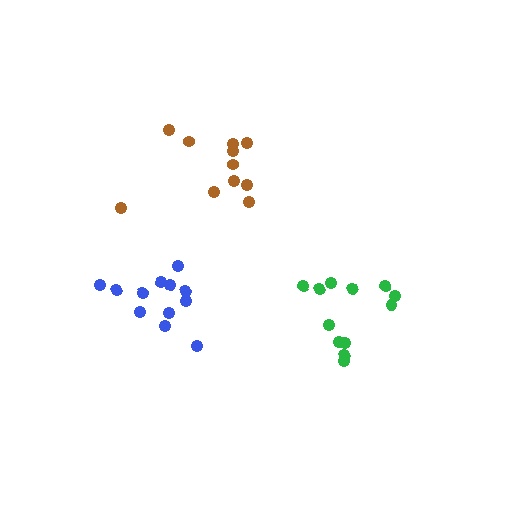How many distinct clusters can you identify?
There are 3 distinct clusters.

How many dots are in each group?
Group 1: 12 dots, Group 2: 12 dots, Group 3: 11 dots (35 total).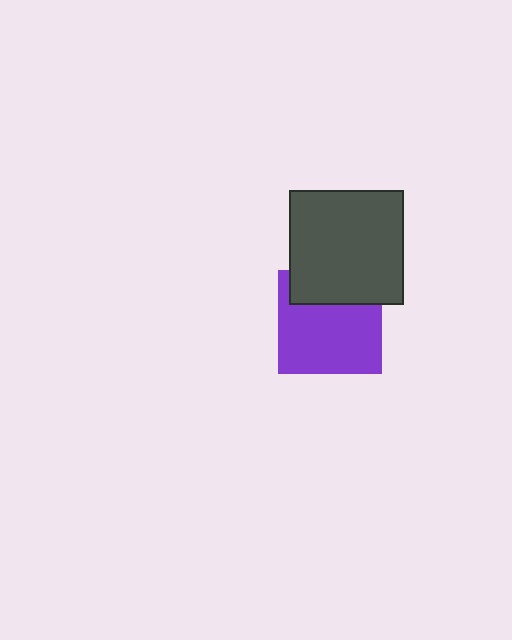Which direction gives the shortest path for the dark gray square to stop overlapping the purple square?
Moving up gives the shortest separation.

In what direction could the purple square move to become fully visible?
The purple square could move down. That would shift it out from behind the dark gray square entirely.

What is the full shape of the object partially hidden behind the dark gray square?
The partially hidden object is a purple square.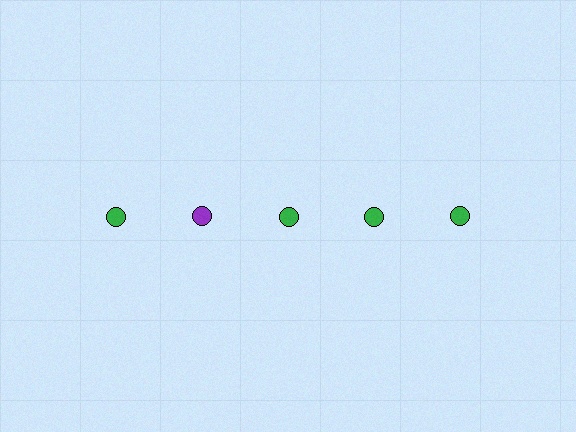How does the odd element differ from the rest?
It has a different color: purple instead of green.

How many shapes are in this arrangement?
There are 5 shapes arranged in a grid pattern.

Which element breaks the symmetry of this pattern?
The purple circle in the top row, second from left column breaks the symmetry. All other shapes are green circles.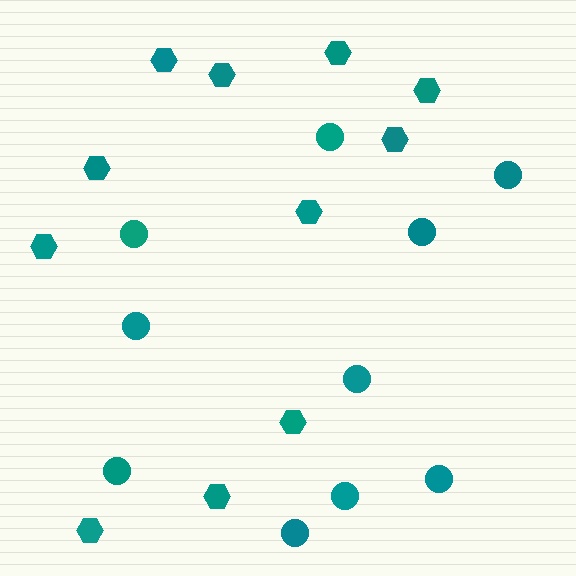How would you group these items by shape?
There are 2 groups: one group of hexagons (11) and one group of circles (10).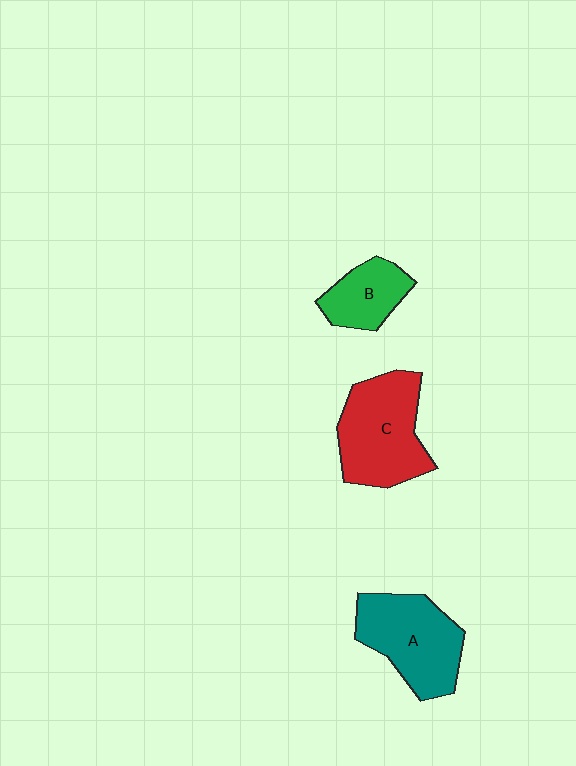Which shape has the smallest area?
Shape B (green).